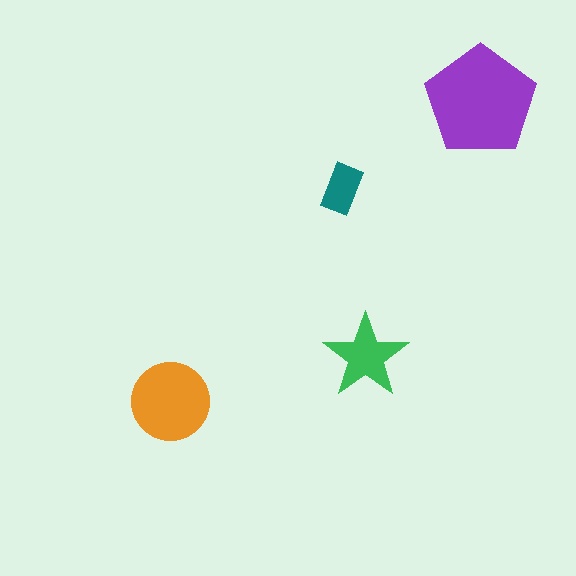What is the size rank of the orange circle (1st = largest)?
2nd.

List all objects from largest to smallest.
The purple pentagon, the orange circle, the green star, the teal rectangle.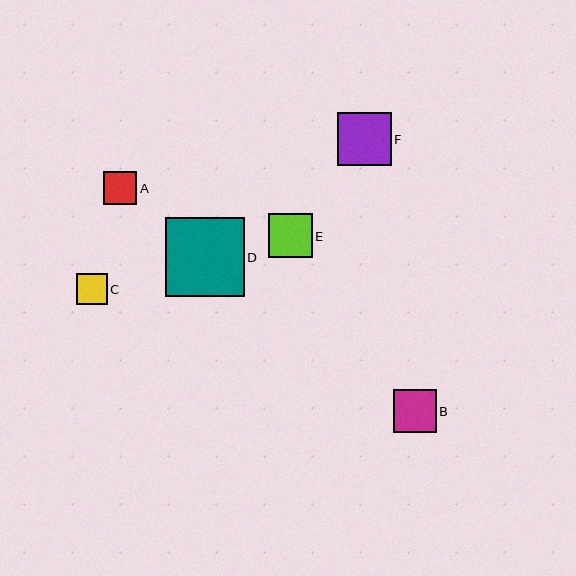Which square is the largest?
Square D is the largest with a size of approximately 79 pixels.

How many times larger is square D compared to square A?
Square D is approximately 2.4 times the size of square A.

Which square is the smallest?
Square C is the smallest with a size of approximately 31 pixels.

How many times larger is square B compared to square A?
Square B is approximately 1.3 times the size of square A.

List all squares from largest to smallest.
From largest to smallest: D, F, E, B, A, C.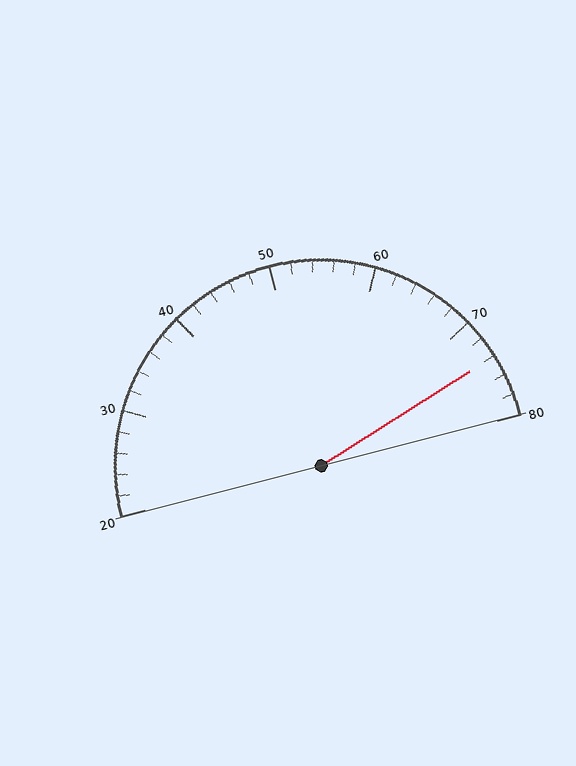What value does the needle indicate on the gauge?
The needle indicates approximately 74.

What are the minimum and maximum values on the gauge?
The gauge ranges from 20 to 80.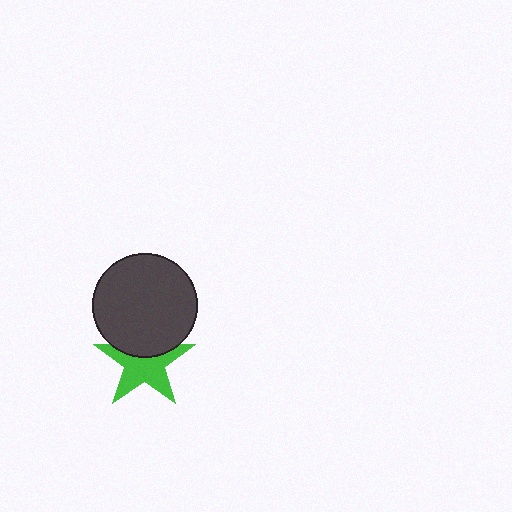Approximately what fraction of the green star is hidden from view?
Roughly 35% of the green star is hidden behind the dark gray circle.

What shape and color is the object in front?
The object in front is a dark gray circle.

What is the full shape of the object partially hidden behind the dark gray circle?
The partially hidden object is a green star.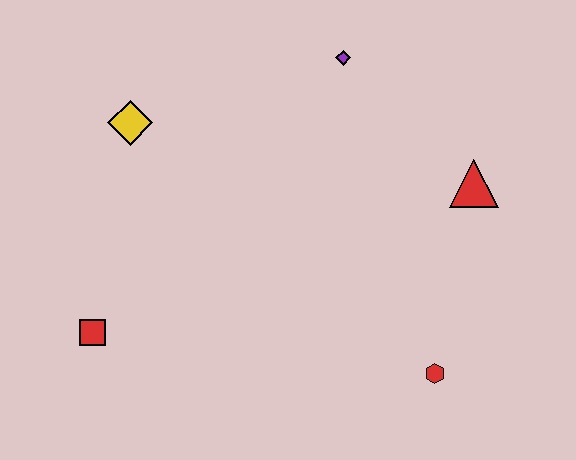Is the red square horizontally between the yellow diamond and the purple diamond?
No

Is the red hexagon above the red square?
No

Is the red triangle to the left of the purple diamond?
No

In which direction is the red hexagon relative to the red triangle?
The red hexagon is below the red triangle.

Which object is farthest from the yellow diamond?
The red hexagon is farthest from the yellow diamond.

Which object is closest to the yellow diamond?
The red square is closest to the yellow diamond.